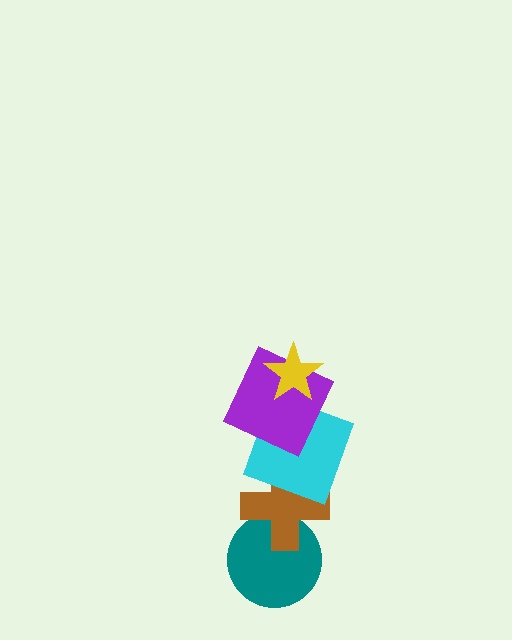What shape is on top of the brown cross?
The cyan square is on top of the brown cross.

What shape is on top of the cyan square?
The purple square is on top of the cyan square.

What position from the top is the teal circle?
The teal circle is 5th from the top.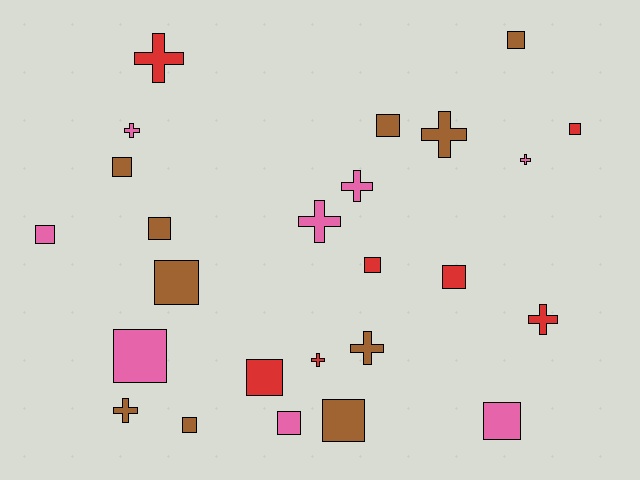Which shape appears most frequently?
Square, with 15 objects.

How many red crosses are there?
There are 3 red crosses.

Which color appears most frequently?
Brown, with 10 objects.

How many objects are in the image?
There are 25 objects.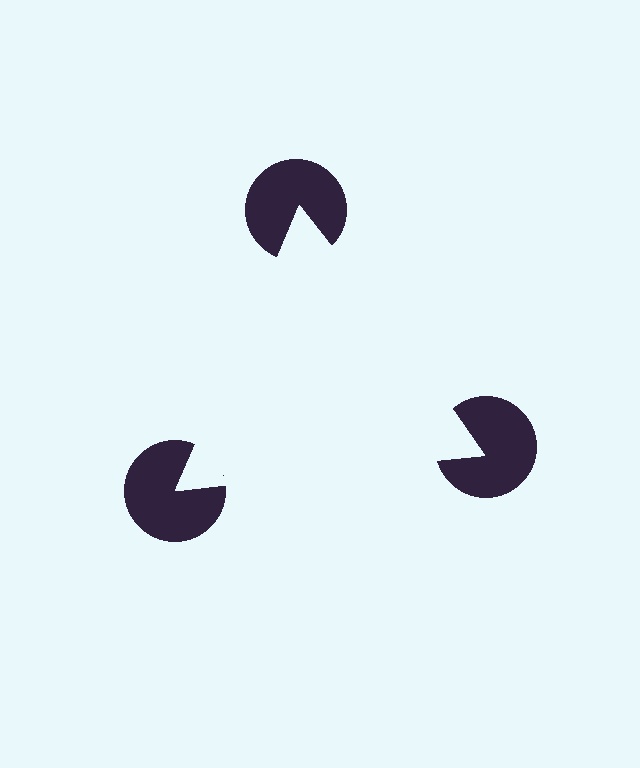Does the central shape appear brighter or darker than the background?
It typically appears slightly brighter than the background, even though no actual brightness change is drawn.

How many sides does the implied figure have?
3 sides.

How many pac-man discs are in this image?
There are 3 — one at each vertex of the illusory triangle.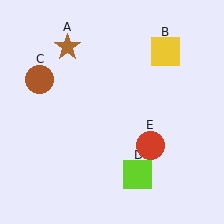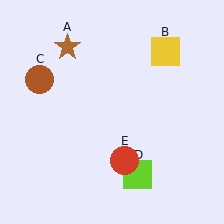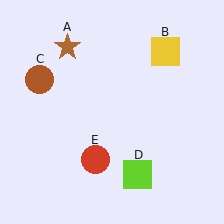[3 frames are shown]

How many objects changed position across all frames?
1 object changed position: red circle (object E).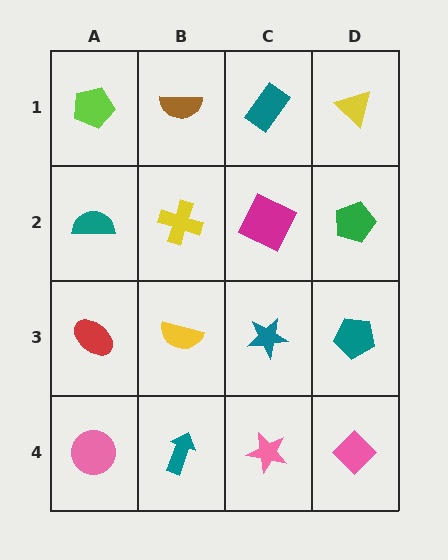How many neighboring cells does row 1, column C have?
3.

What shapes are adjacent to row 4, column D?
A teal pentagon (row 3, column D), a pink star (row 4, column C).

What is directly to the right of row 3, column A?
A yellow semicircle.